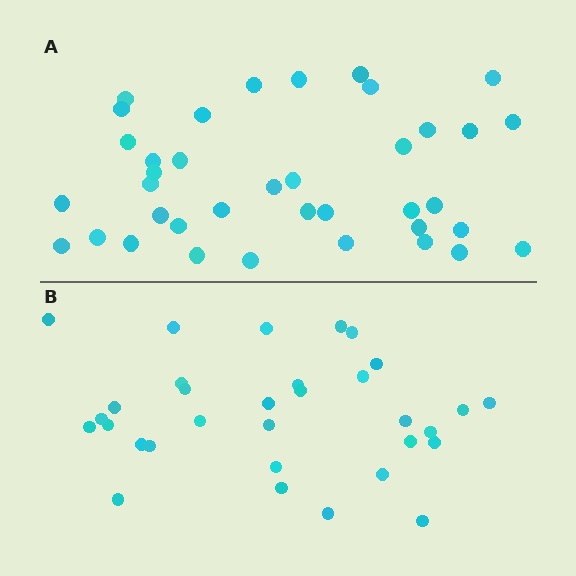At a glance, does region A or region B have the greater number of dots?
Region A (the top region) has more dots.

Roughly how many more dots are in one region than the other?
Region A has about 6 more dots than region B.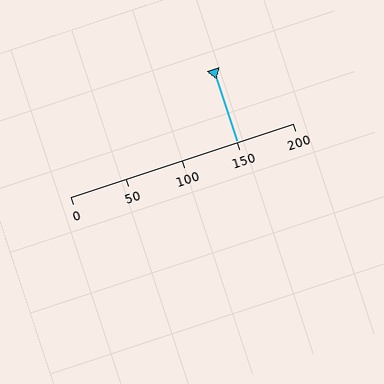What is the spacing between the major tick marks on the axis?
The major ticks are spaced 50 apart.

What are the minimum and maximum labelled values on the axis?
The axis runs from 0 to 200.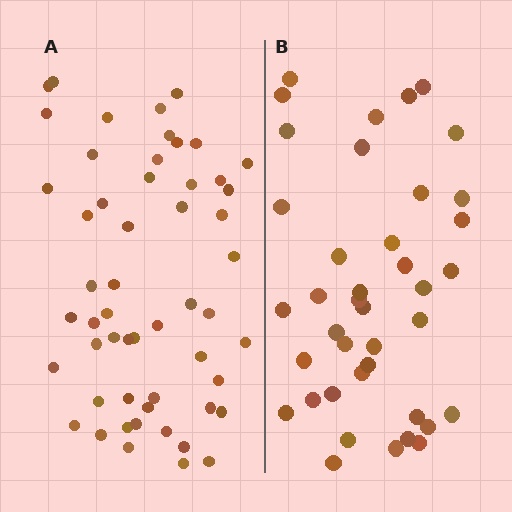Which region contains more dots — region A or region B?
Region A (the left region) has more dots.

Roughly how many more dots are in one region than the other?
Region A has approximately 15 more dots than region B.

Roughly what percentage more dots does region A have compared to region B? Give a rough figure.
About 35% more.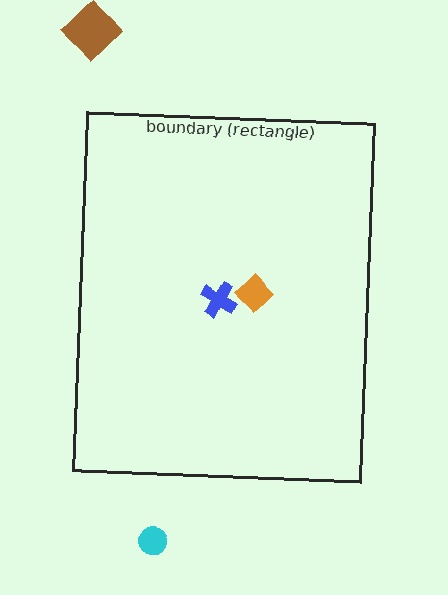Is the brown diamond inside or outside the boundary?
Outside.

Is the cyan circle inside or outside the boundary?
Outside.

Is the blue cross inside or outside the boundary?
Inside.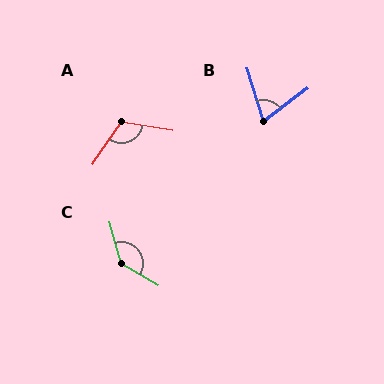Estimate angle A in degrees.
Approximately 114 degrees.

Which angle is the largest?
C, at approximately 136 degrees.